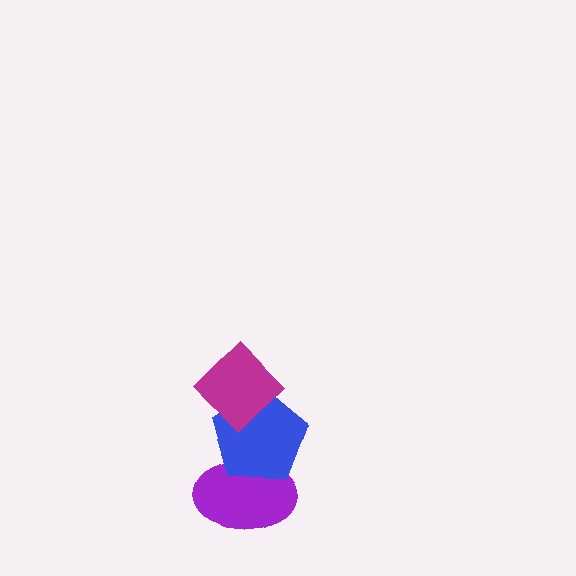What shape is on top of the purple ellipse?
The blue pentagon is on top of the purple ellipse.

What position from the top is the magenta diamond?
The magenta diamond is 1st from the top.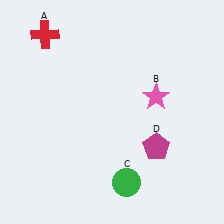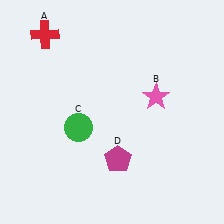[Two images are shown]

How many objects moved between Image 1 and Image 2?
2 objects moved between the two images.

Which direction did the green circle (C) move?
The green circle (C) moved up.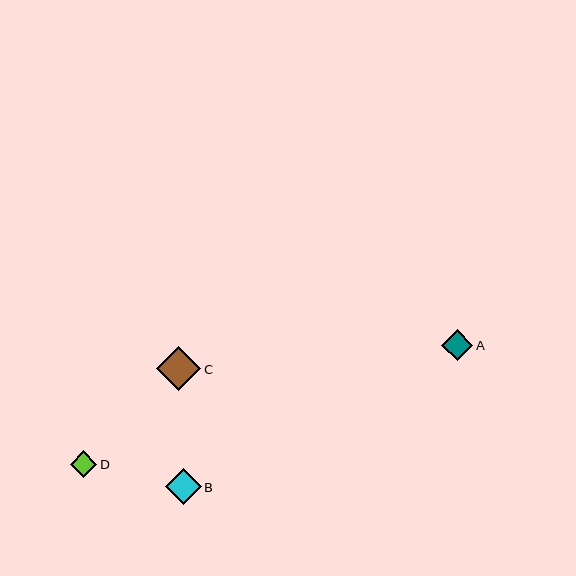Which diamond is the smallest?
Diamond D is the smallest with a size of approximately 26 pixels.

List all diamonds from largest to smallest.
From largest to smallest: C, B, A, D.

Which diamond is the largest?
Diamond C is the largest with a size of approximately 44 pixels.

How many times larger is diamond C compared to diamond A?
Diamond C is approximately 1.4 times the size of diamond A.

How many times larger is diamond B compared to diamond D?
Diamond B is approximately 1.4 times the size of diamond D.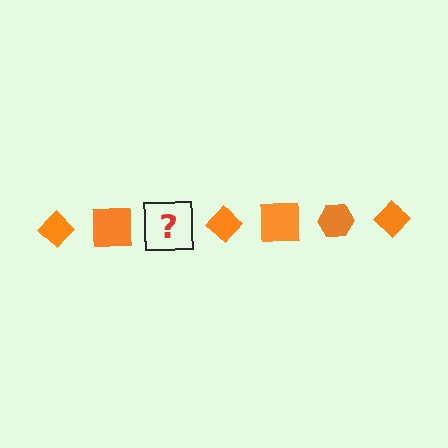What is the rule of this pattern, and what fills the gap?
The rule is that the pattern cycles through diamond, square, hexagon shapes in orange. The gap should be filled with an orange hexagon.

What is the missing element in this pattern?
The missing element is an orange hexagon.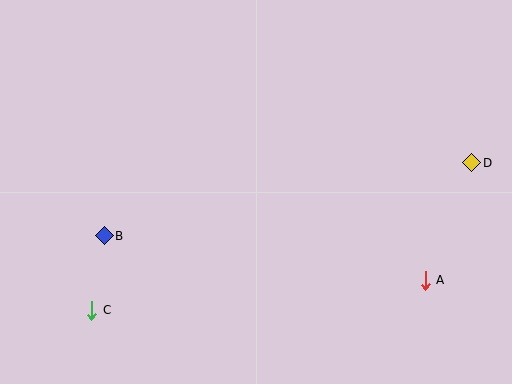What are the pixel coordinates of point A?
Point A is at (425, 280).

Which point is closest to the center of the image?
Point B at (104, 236) is closest to the center.